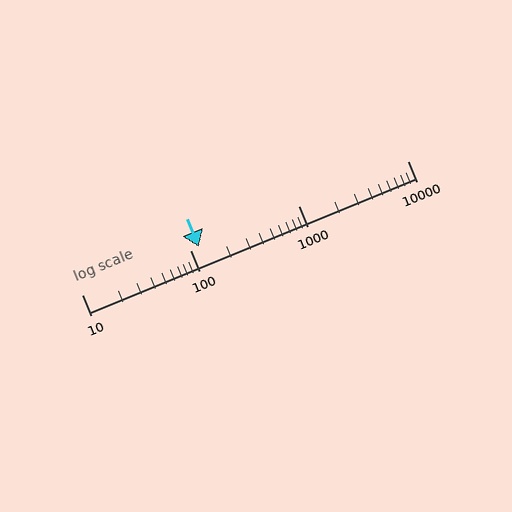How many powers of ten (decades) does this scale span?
The scale spans 3 decades, from 10 to 10000.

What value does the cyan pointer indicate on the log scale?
The pointer indicates approximately 120.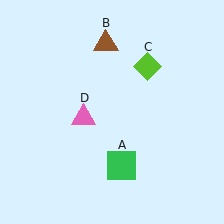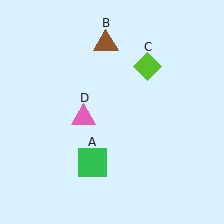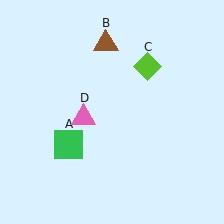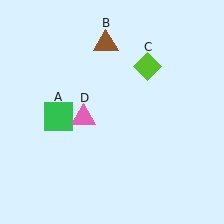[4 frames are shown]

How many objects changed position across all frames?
1 object changed position: green square (object A).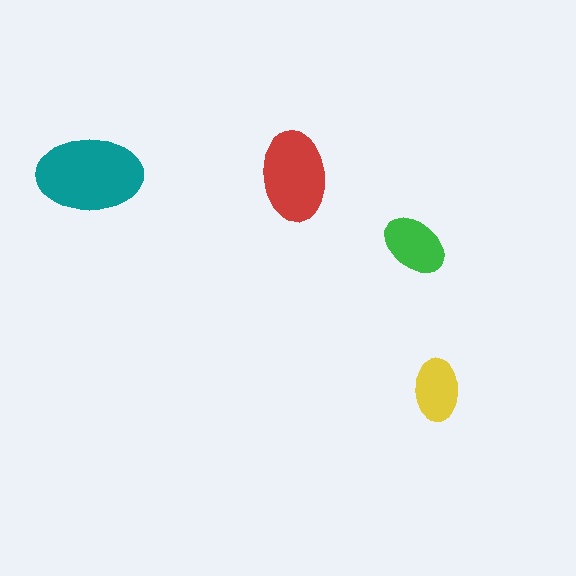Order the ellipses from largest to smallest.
the teal one, the red one, the green one, the yellow one.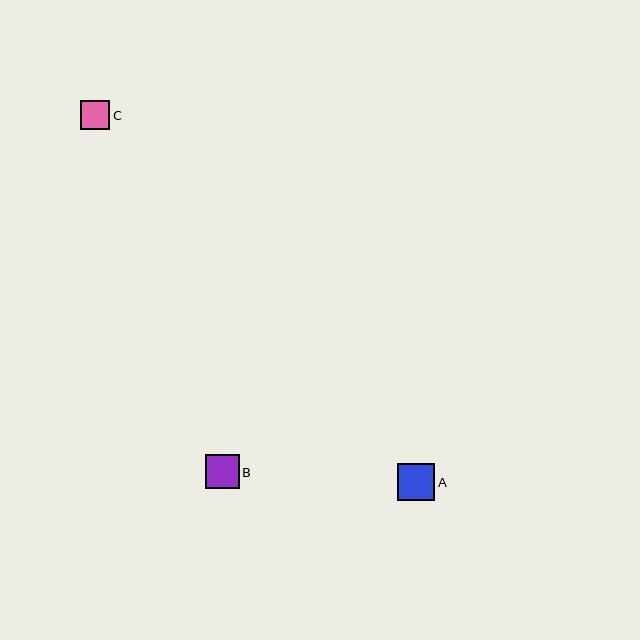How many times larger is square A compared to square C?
Square A is approximately 1.3 times the size of square C.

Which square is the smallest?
Square C is the smallest with a size of approximately 29 pixels.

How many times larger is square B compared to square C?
Square B is approximately 1.2 times the size of square C.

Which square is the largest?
Square A is the largest with a size of approximately 38 pixels.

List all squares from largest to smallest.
From largest to smallest: A, B, C.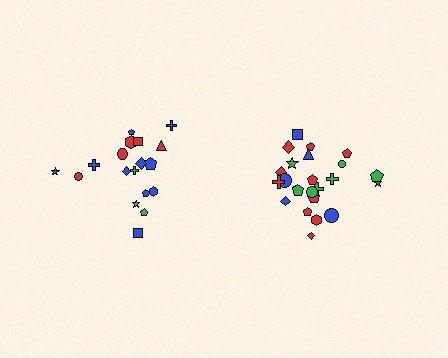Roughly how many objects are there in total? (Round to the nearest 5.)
Roughly 45 objects in total.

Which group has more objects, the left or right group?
The right group.